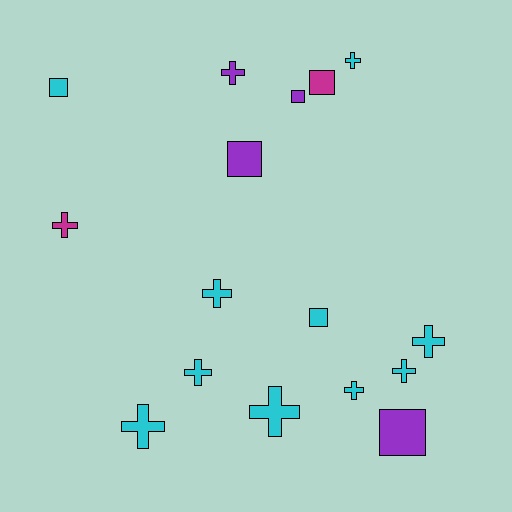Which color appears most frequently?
Cyan, with 10 objects.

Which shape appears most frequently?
Cross, with 10 objects.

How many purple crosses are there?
There is 1 purple cross.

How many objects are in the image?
There are 16 objects.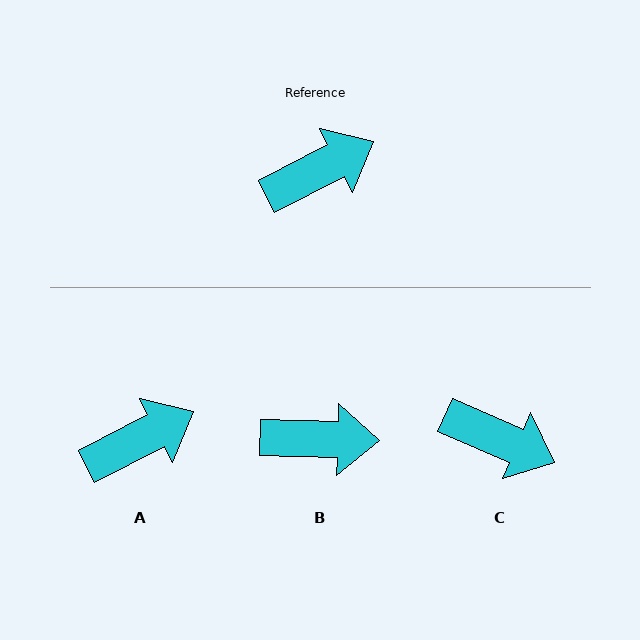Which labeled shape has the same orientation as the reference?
A.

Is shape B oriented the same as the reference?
No, it is off by about 29 degrees.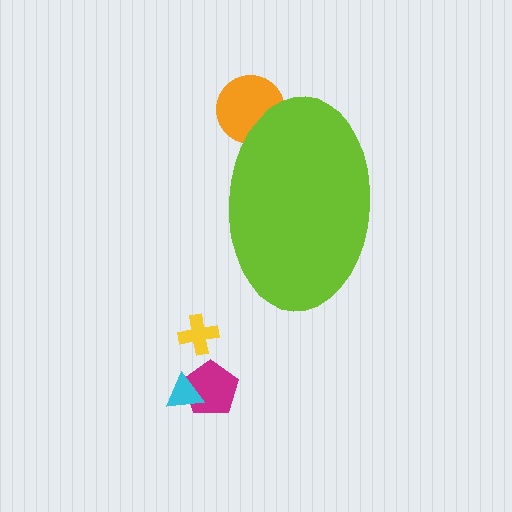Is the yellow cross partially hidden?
No, the yellow cross is fully visible.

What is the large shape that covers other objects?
A lime ellipse.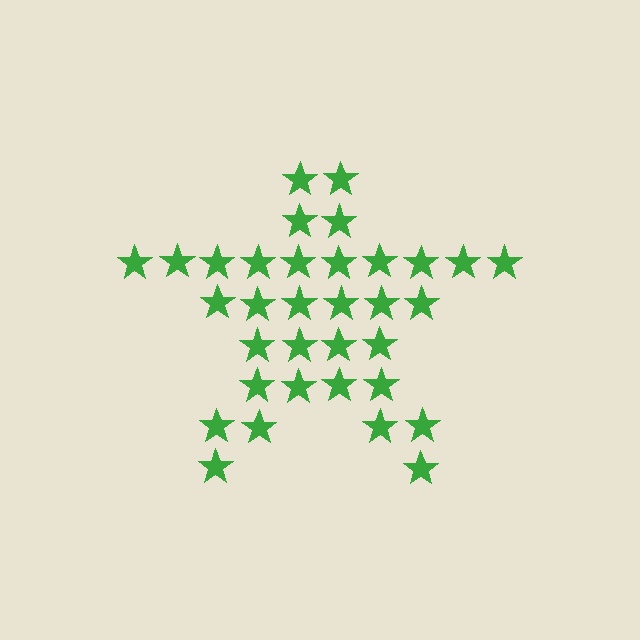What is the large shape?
The large shape is a star.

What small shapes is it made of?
It is made of small stars.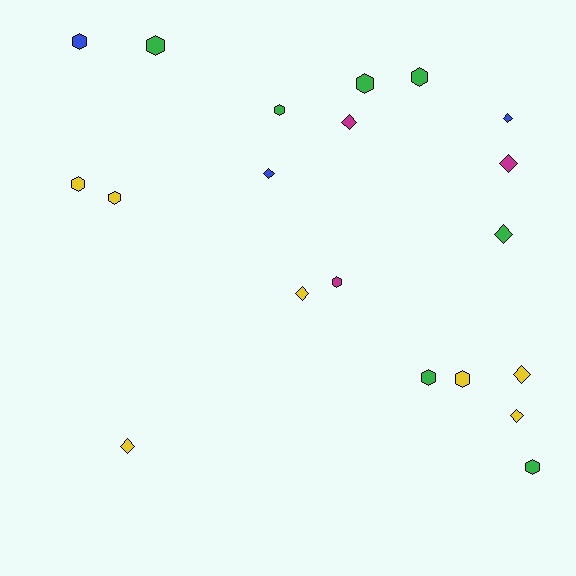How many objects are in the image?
There are 20 objects.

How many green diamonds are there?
There is 1 green diamond.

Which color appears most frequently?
Yellow, with 7 objects.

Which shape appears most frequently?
Hexagon, with 11 objects.